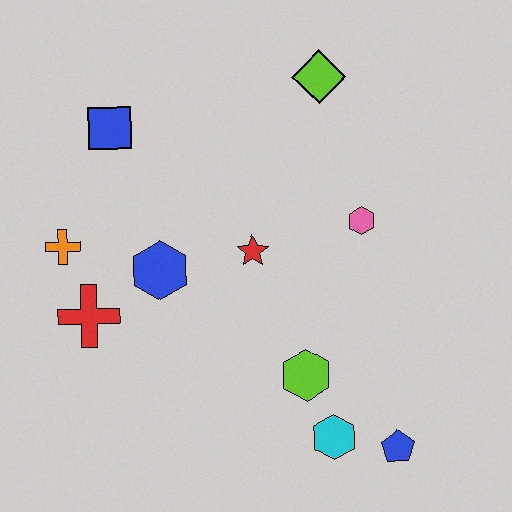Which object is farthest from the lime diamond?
The blue pentagon is farthest from the lime diamond.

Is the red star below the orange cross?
Yes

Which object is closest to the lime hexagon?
The cyan hexagon is closest to the lime hexagon.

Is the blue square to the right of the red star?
No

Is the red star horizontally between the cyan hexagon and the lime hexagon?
No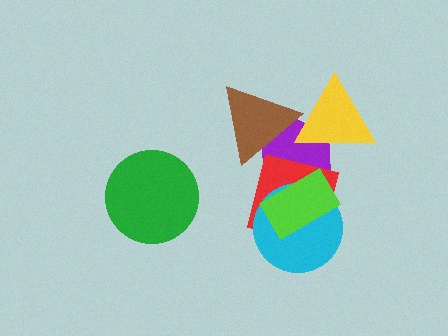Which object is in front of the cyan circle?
The lime rectangle is in front of the cyan circle.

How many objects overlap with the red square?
3 objects overlap with the red square.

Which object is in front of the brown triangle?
The yellow triangle is in front of the brown triangle.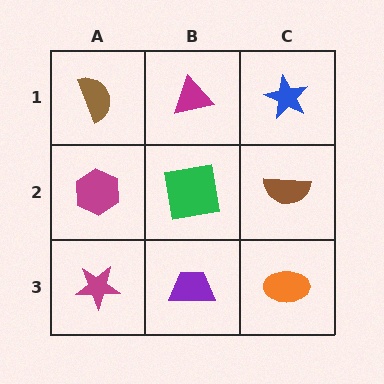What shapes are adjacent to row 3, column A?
A magenta hexagon (row 2, column A), a purple trapezoid (row 3, column B).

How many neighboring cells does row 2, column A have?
3.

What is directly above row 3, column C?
A brown semicircle.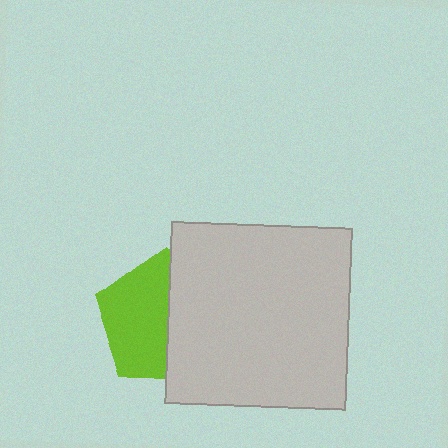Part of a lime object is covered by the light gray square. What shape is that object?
It is a pentagon.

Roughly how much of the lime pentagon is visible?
About half of it is visible (roughly 55%).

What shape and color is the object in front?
The object in front is a light gray square.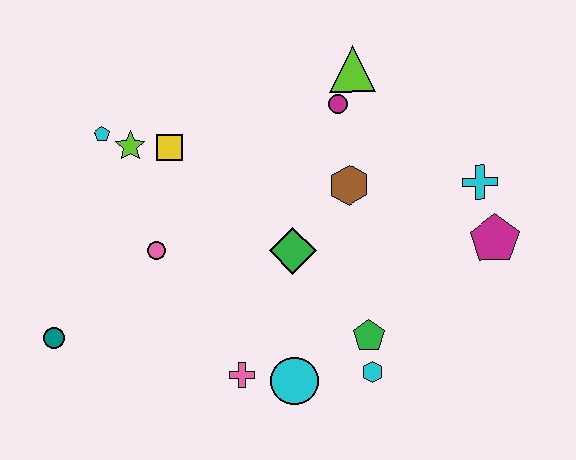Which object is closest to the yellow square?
The lime star is closest to the yellow square.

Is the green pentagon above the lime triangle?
No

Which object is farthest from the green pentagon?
The cyan pentagon is farthest from the green pentagon.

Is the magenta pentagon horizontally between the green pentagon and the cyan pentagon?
No